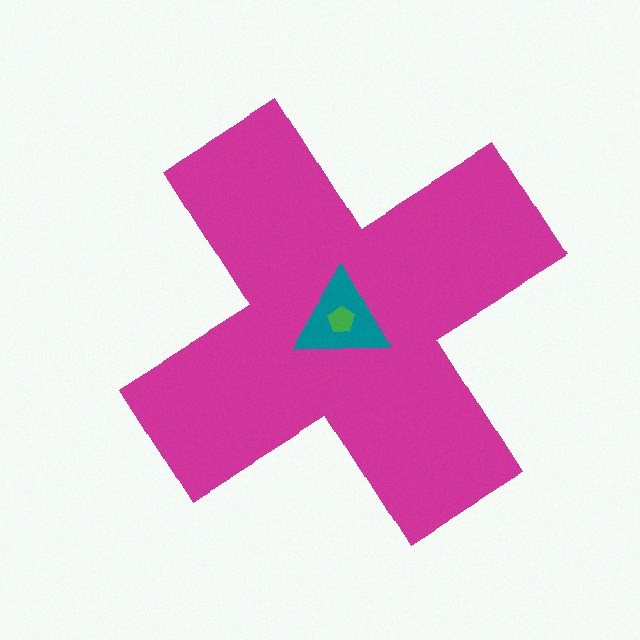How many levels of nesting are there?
3.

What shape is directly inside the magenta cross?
The teal triangle.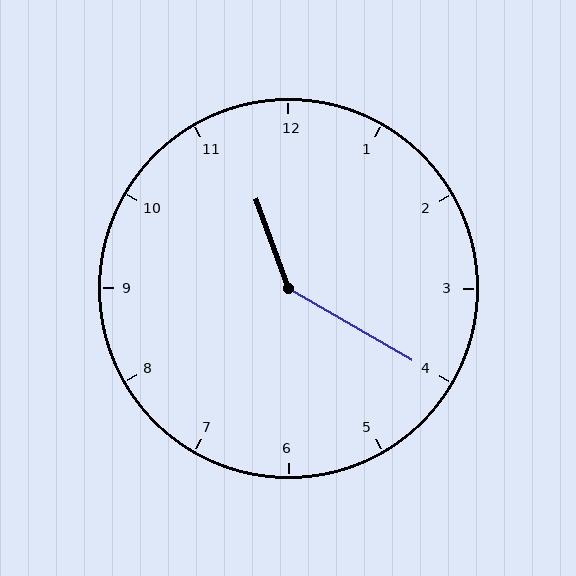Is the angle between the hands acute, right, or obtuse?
It is obtuse.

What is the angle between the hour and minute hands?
Approximately 140 degrees.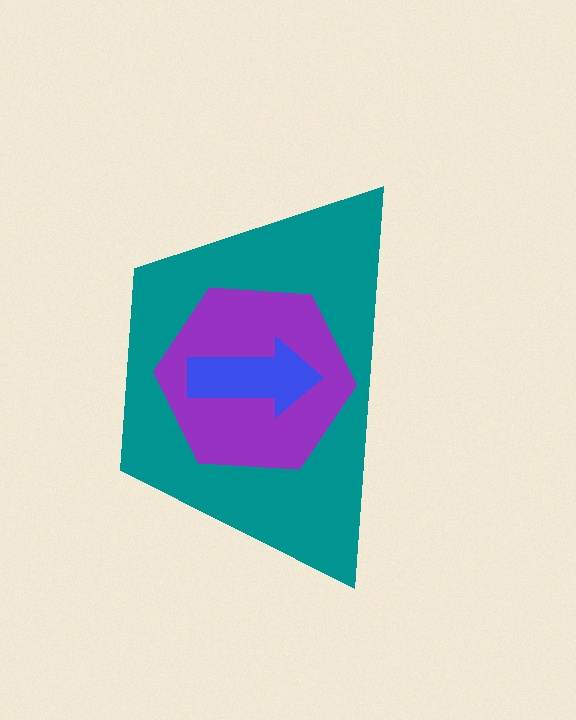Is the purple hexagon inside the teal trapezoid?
Yes.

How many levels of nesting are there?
3.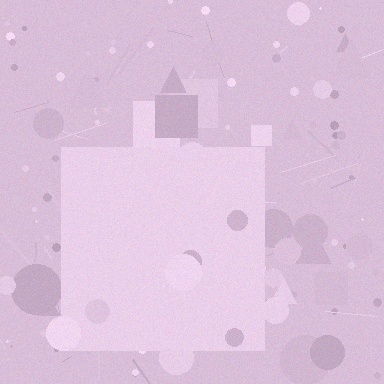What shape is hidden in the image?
A square is hidden in the image.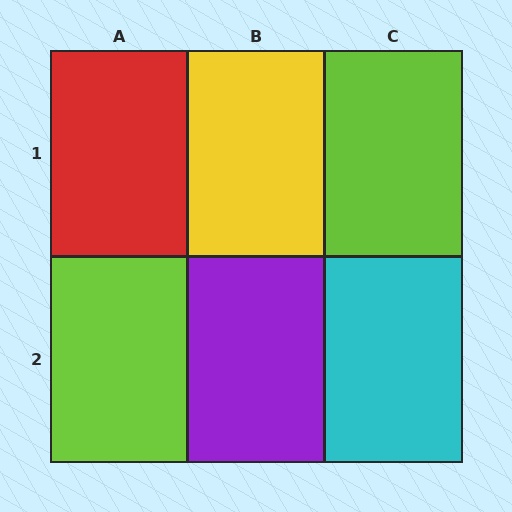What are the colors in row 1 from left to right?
Red, yellow, lime.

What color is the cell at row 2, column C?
Cyan.